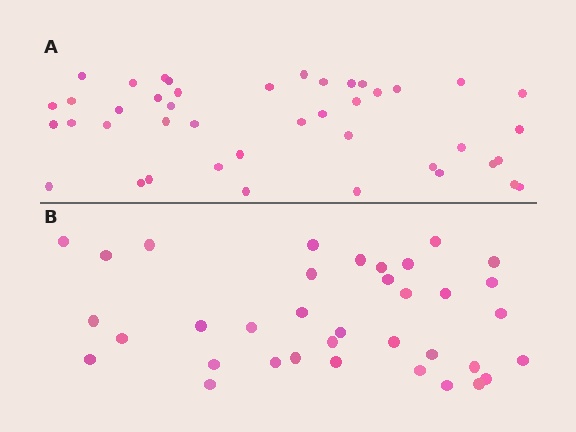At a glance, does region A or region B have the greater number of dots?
Region A (the top region) has more dots.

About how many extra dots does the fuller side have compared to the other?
Region A has roughly 8 or so more dots than region B.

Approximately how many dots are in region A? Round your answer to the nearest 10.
About 40 dots. (The exact count is 43, which rounds to 40.)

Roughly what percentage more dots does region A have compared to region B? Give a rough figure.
About 20% more.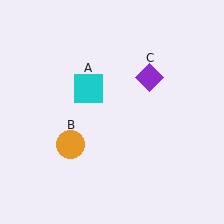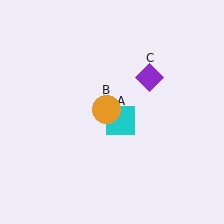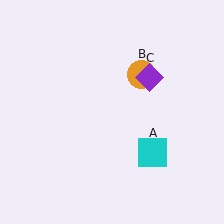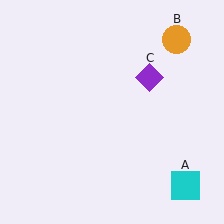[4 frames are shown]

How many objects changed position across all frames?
2 objects changed position: cyan square (object A), orange circle (object B).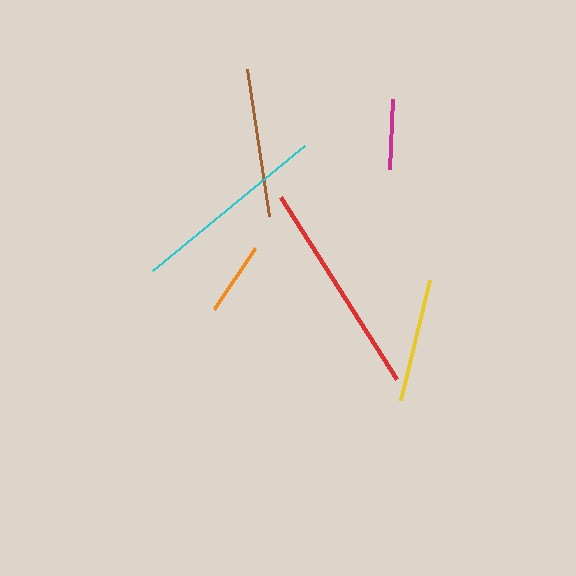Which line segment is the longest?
The red line is the longest at approximately 216 pixels.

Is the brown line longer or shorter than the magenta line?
The brown line is longer than the magenta line.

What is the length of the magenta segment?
The magenta segment is approximately 69 pixels long.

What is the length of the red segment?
The red segment is approximately 216 pixels long.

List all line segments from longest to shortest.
From longest to shortest: red, cyan, brown, yellow, orange, magenta.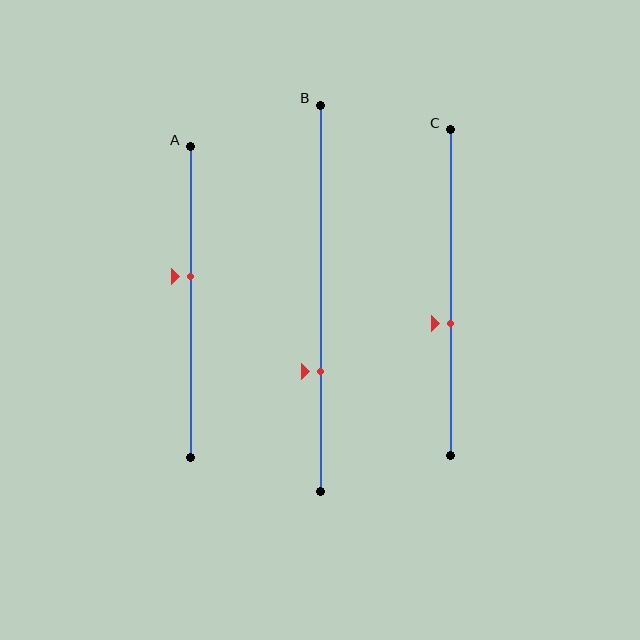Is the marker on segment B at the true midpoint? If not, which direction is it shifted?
No, the marker on segment B is shifted downward by about 19% of the segment length.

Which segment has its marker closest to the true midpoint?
Segment A has its marker closest to the true midpoint.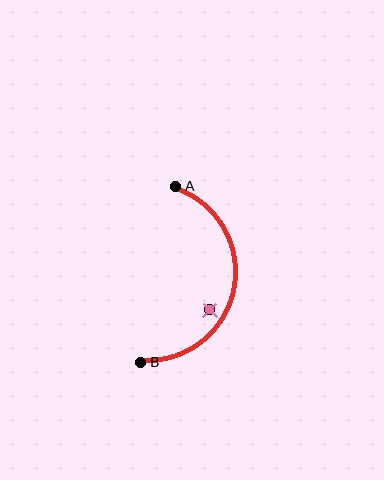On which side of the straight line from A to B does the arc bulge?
The arc bulges to the right of the straight line connecting A and B.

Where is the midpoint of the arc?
The arc midpoint is the point on the curve farthest from the straight line joining A and B. It sits to the right of that line.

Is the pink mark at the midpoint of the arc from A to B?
No — the pink mark does not lie on the arc at all. It sits slightly inside the curve.